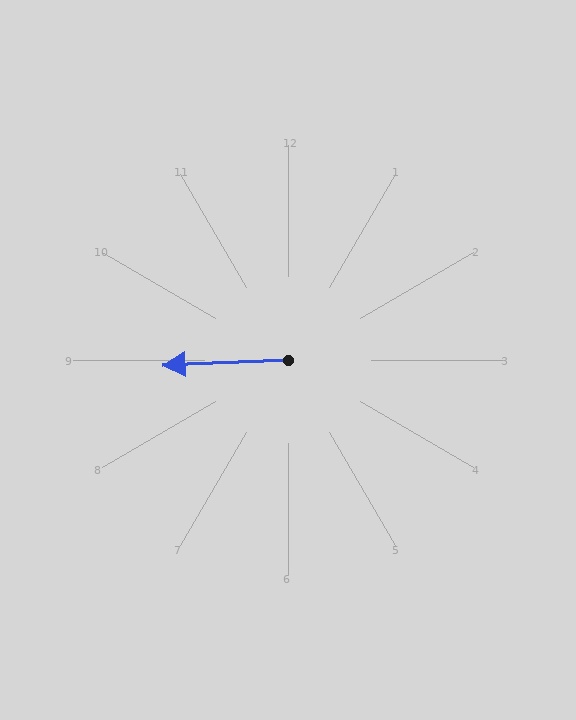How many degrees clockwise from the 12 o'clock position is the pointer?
Approximately 268 degrees.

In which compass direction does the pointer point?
West.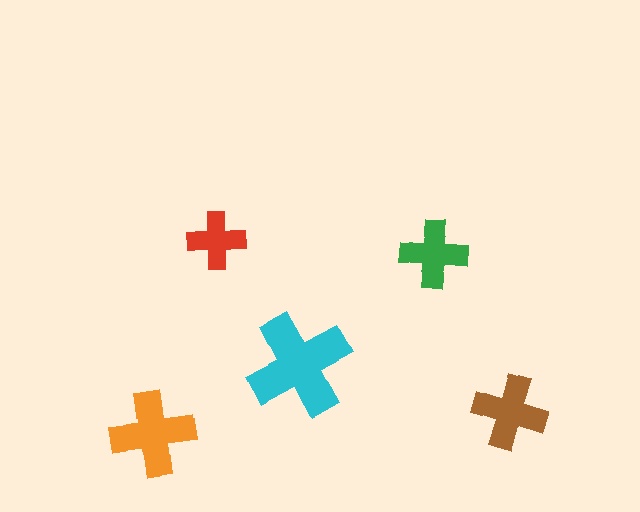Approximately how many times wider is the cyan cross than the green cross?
About 1.5 times wider.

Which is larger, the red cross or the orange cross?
The orange one.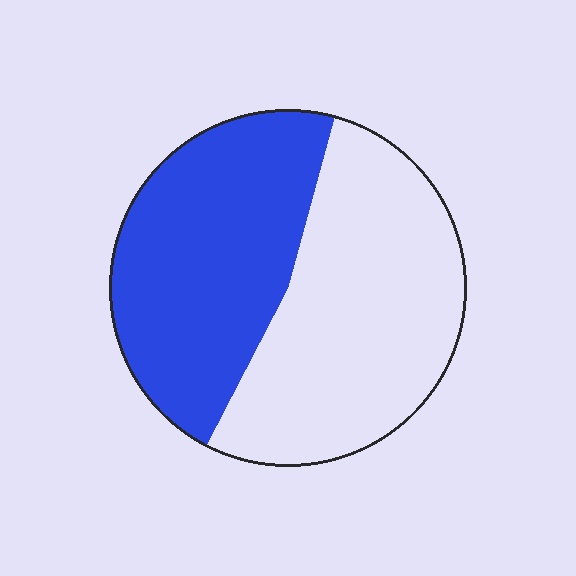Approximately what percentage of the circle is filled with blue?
Approximately 45%.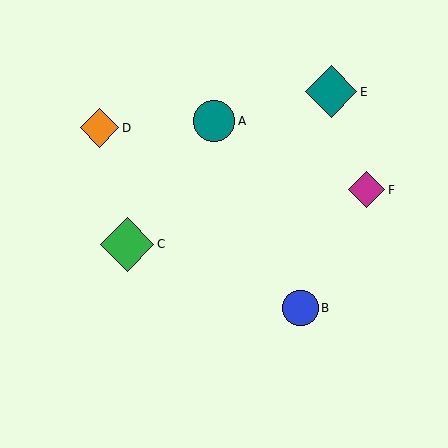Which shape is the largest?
The green diamond (labeled C) is the largest.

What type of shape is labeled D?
Shape D is an orange diamond.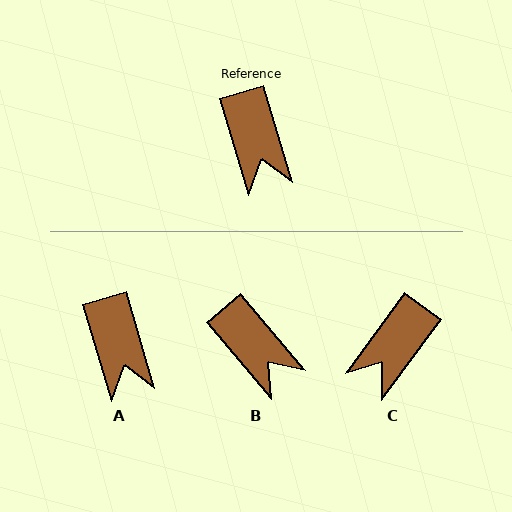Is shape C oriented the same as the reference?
No, it is off by about 53 degrees.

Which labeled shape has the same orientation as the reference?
A.